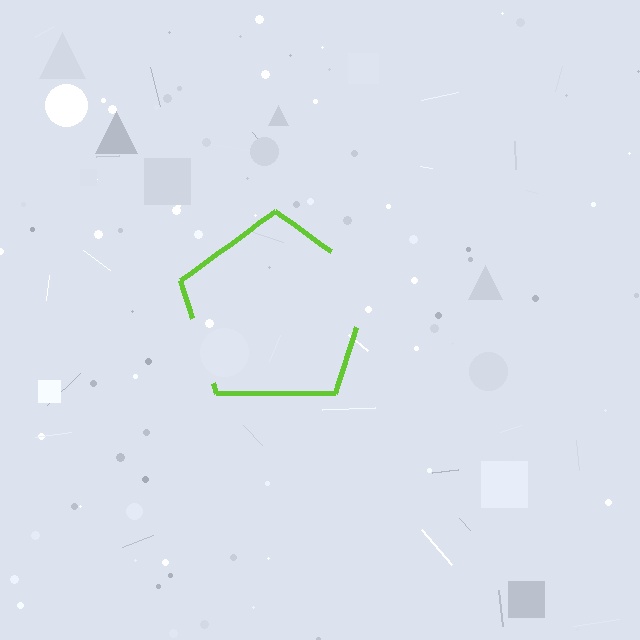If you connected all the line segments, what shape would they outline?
They would outline a pentagon.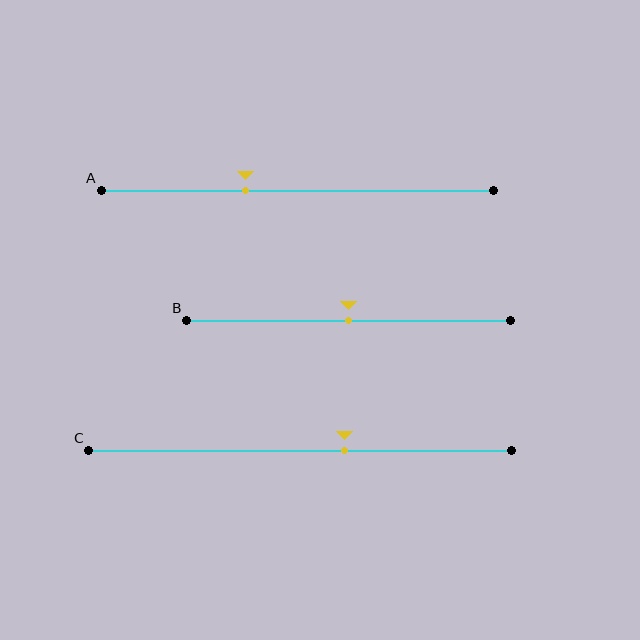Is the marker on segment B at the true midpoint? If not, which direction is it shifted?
Yes, the marker on segment B is at the true midpoint.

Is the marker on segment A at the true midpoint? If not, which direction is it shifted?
No, the marker on segment A is shifted to the left by about 13% of the segment length.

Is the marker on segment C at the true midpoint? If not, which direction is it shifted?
No, the marker on segment C is shifted to the right by about 11% of the segment length.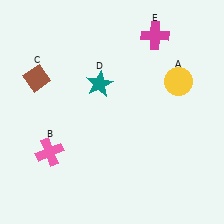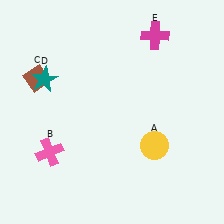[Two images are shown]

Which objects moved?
The objects that moved are: the yellow circle (A), the teal star (D).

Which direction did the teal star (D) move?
The teal star (D) moved left.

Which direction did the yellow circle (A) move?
The yellow circle (A) moved down.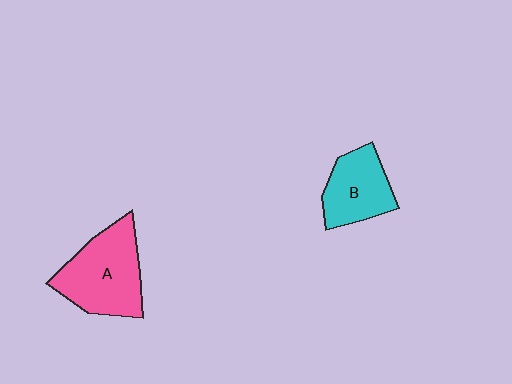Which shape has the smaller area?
Shape B (cyan).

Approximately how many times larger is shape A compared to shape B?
Approximately 1.5 times.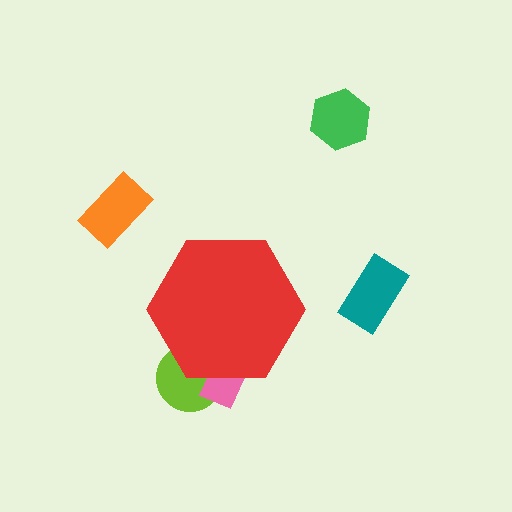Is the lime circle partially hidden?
Yes, the lime circle is partially hidden behind the red hexagon.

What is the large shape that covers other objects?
A red hexagon.